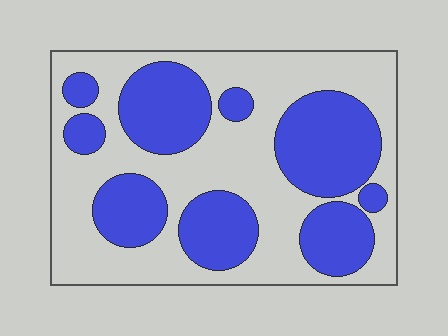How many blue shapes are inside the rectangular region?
9.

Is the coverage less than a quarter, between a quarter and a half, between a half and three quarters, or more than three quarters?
Between a quarter and a half.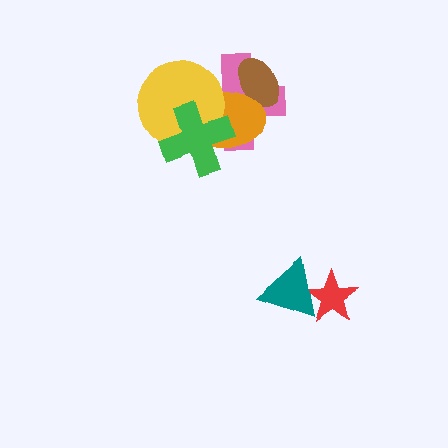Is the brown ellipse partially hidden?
Yes, it is partially covered by another shape.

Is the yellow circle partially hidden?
Yes, it is partially covered by another shape.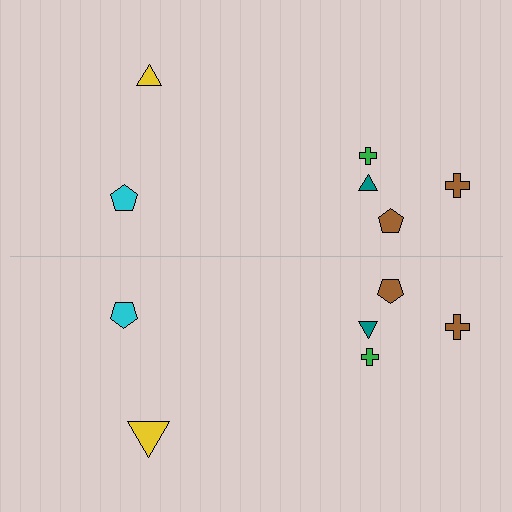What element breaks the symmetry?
The yellow triangle on the bottom side has a different size than its mirror counterpart.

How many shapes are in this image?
There are 12 shapes in this image.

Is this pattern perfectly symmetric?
No, the pattern is not perfectly symmetric. The yellow triangle on the bottom side has a different size than its mirror counterpart.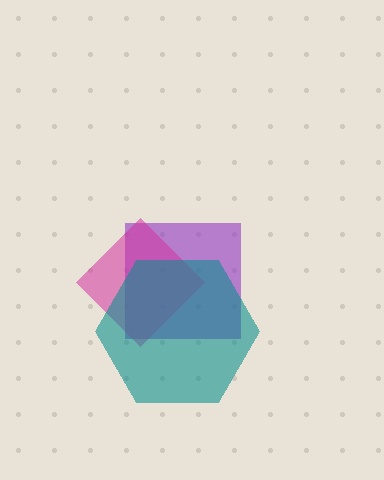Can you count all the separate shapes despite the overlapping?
Yes, there are 3 separate shapes.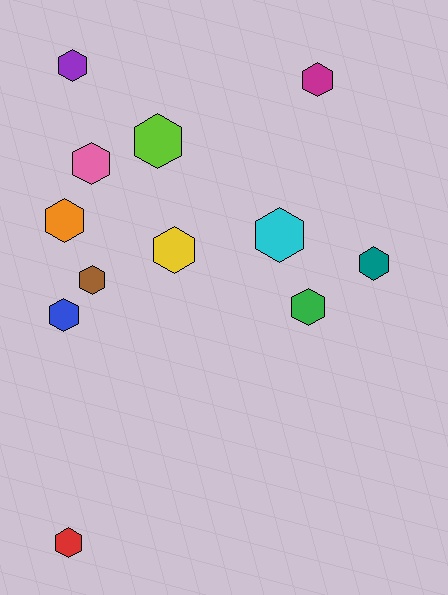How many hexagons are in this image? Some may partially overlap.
There are 12 hexagons.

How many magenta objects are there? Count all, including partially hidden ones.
There is 1 magenta object.